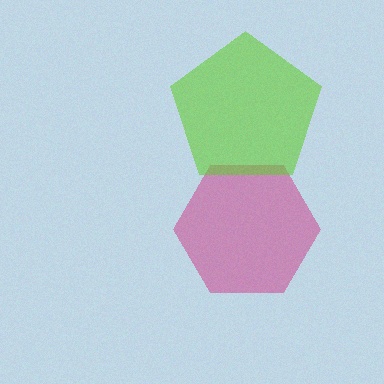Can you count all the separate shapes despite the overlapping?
Yes, there are 2 separate shapes.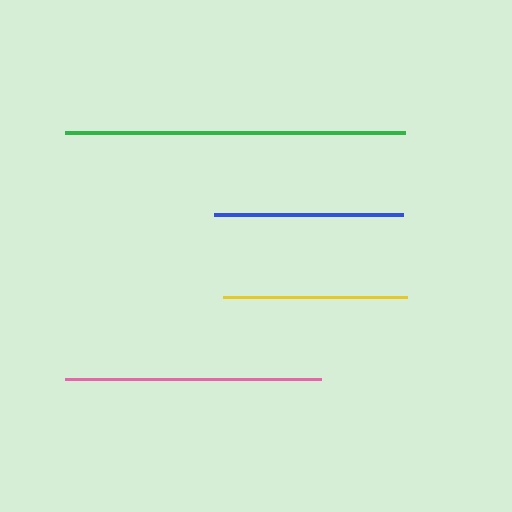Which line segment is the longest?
The green line is the longest at approximately 341 pixels.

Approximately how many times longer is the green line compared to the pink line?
The green line is approximately 1.3 times the length of the pink line.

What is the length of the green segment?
The green segment is approximately 341 pixels long.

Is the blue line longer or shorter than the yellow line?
The blue line is longer than the yellow line.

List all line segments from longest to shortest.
From longest to shortest: green, pink, blue, yellow.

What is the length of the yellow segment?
The yellow segment is approximately 184 pixels long.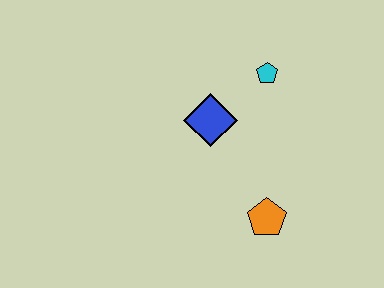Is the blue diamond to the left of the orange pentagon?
Yes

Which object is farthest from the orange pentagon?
The cyan pentagon is farthest from the orange pentagon.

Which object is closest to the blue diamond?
The cyan pentagon is closest to the blue diamond.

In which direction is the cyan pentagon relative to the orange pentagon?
The cyan pentagon is above the orange pentagon.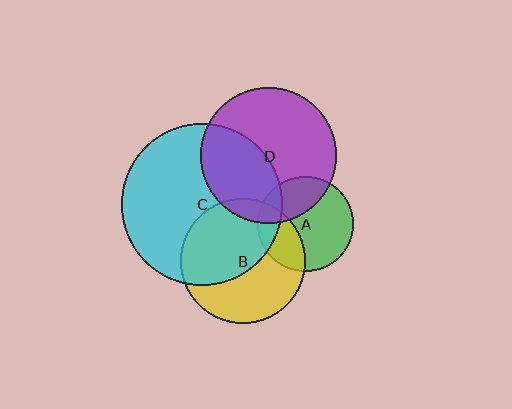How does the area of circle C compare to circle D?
Approximately 1.4 times.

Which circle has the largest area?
Circle C (cyan).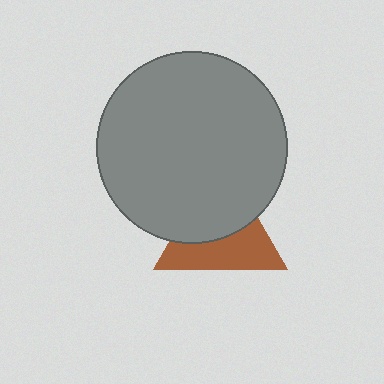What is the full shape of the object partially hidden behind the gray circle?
The partially hidden object is a brown triangle.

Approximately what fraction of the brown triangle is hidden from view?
Roughly 51% of the brown triangle is hidden behind the gray circle.